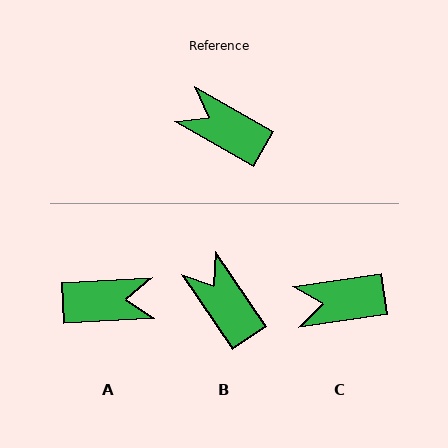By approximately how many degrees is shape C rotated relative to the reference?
Approximately 38 degrees counter-clockwise.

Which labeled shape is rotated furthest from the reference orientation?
A, about 147 degrees away.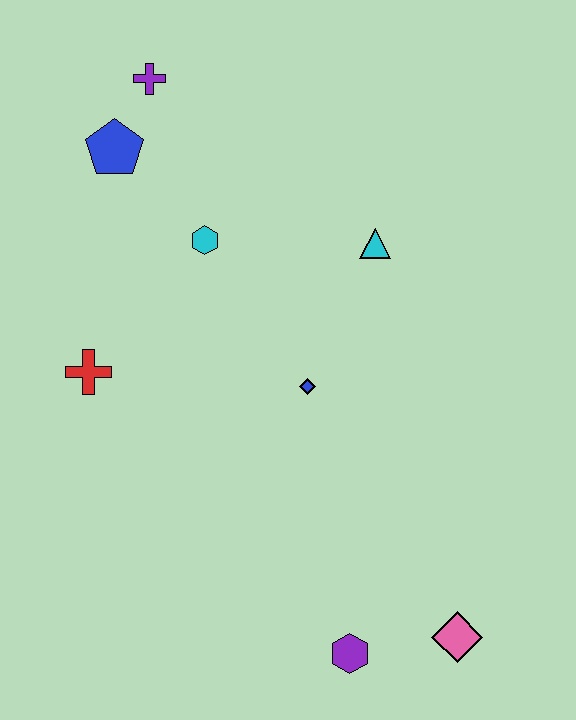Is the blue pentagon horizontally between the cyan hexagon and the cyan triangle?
No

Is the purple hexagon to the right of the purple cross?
Yes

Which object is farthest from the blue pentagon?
The pink diamond is farthest from the blue pentagon.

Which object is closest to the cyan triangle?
The blue diamond is closest to the cyan triangle.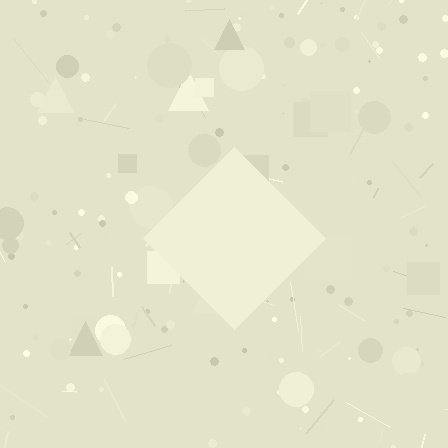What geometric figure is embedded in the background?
A diamond is embedded in the background.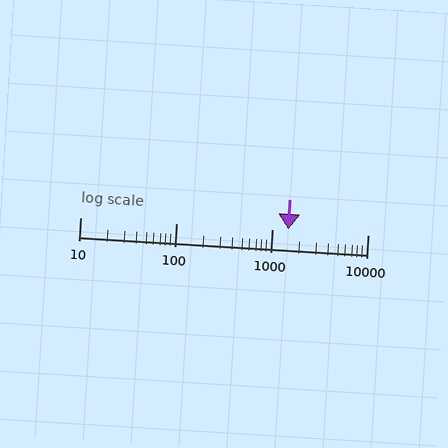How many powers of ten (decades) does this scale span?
The scale spans 3 decades, from 10 to 10000.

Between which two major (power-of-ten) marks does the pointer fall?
The pointer is between 1000 and 10000.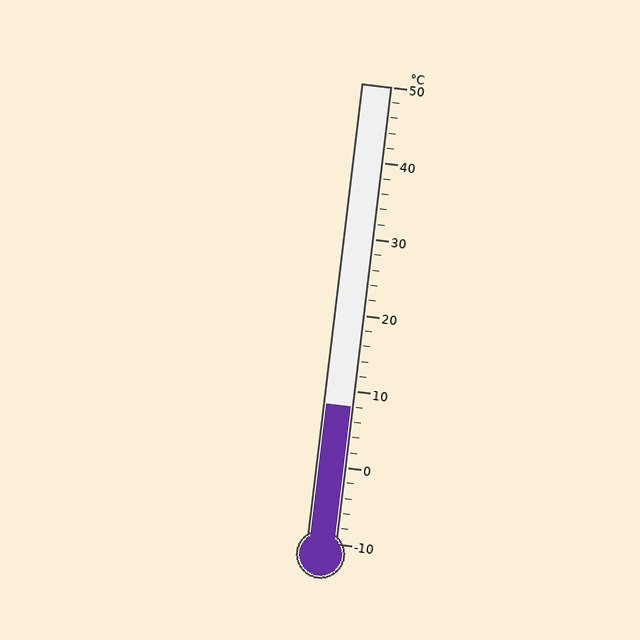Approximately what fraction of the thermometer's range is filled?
The thermometer is filled to approximately 30% of its range.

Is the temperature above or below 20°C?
The temperature is below 20°C.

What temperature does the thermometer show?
The thermometer shows approximately 8°C.